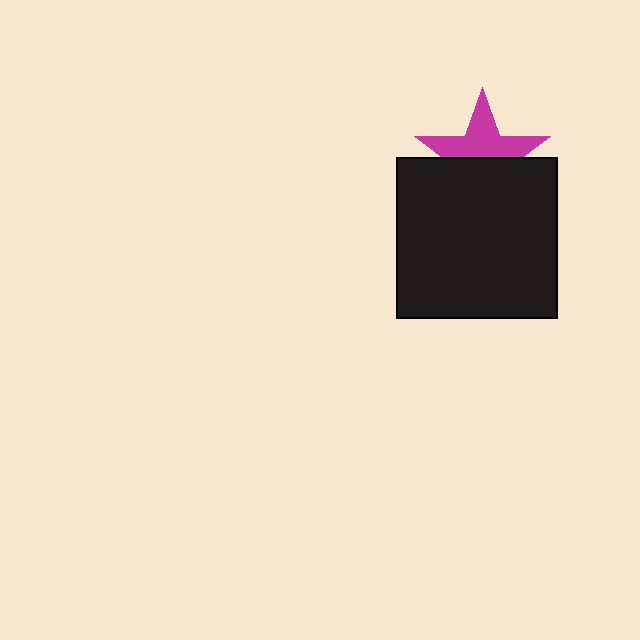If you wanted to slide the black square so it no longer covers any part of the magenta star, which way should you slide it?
Slide it down — that is the most direct way to separate the two shapes.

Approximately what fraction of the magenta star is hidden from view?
Roughly 46% of the magenta star is hidden behind the black square.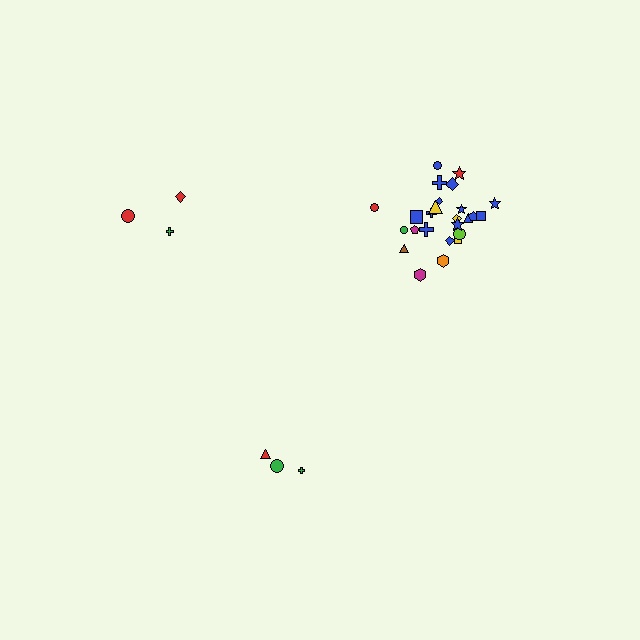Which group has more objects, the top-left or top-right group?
The top-right group.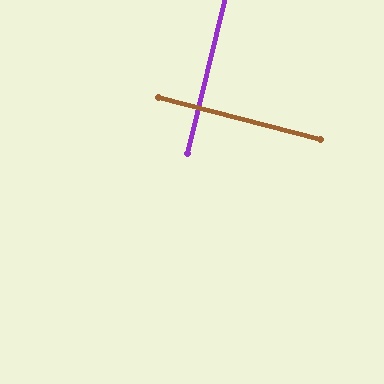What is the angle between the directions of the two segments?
Approximately 89 degrees.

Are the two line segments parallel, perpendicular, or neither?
Perpendicular — they meet at approximately 89°.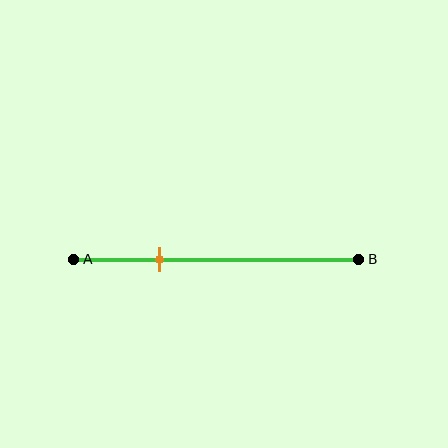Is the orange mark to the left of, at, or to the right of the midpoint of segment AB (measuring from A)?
The orange mark is to the left of the midpoint of segment AB.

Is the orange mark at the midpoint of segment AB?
No, the mark is at about 30% from A, not at the 50% midpoint.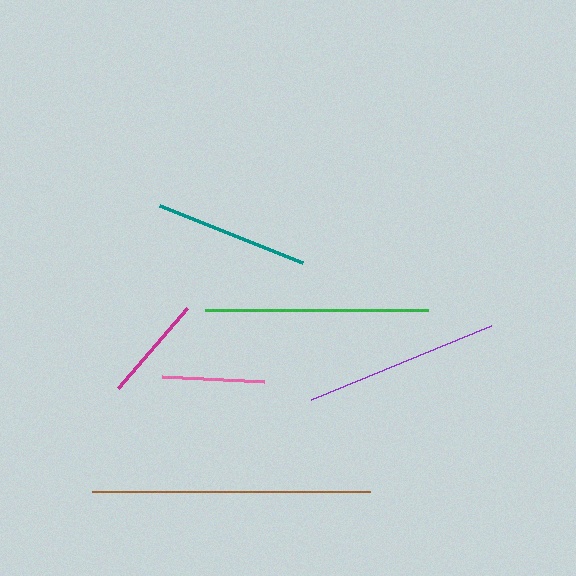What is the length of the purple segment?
The purple segment is approximately 195 pixels long.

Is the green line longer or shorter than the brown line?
The brown line is longer than the green line.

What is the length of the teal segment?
The teal segment is approximately 154 pixels long.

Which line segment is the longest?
The brown line is the longest at approximately 278 pixels.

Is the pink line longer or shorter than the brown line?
The brown line is longer than the pink line.